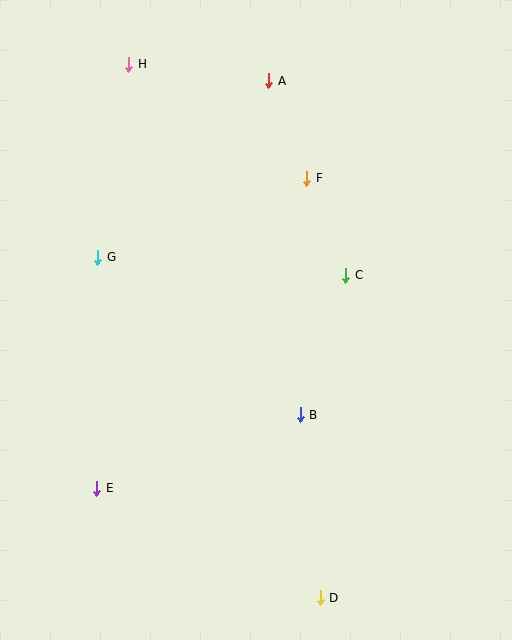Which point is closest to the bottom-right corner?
Point D is closest to the bottom-right corner.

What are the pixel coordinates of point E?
Point E is at (97, 488).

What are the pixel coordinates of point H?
Point H is at (129, 64).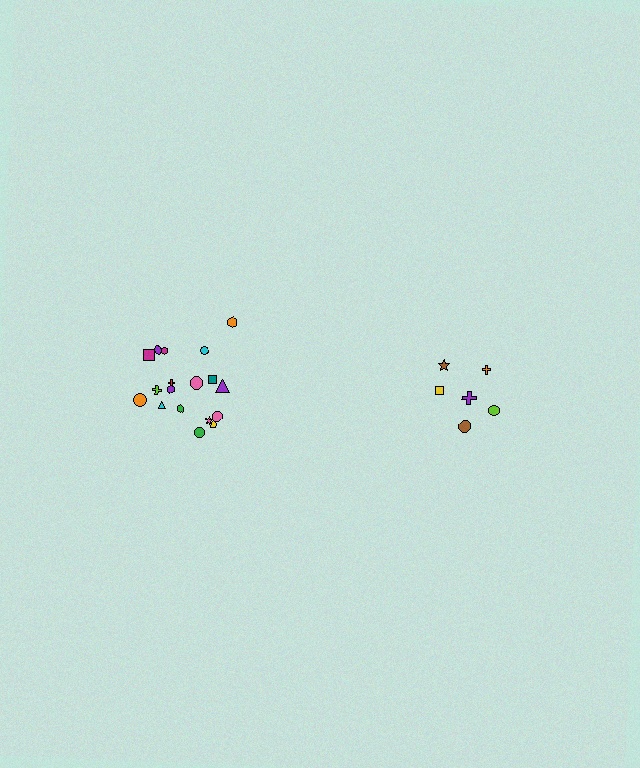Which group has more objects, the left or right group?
The left group.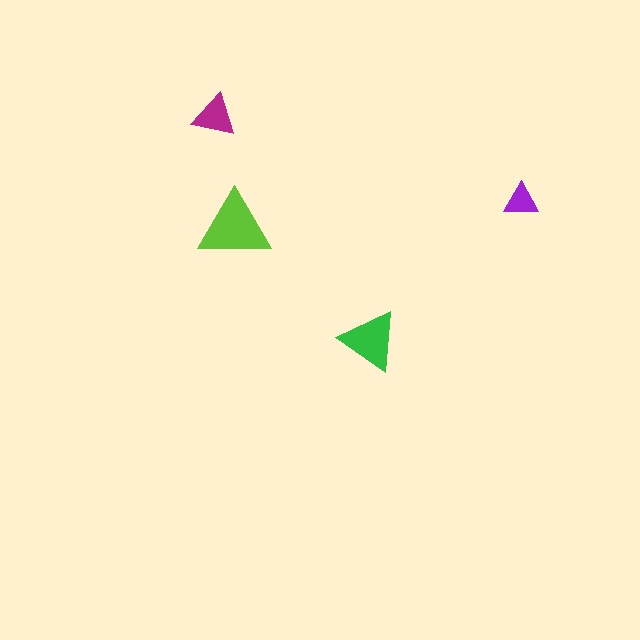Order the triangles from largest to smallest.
the lime one, the green one, the magenta one, the purple one.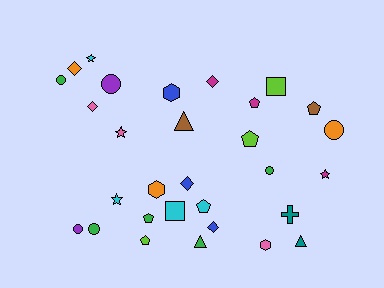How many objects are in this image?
There are 30 objects.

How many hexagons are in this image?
There are 3 hexagons.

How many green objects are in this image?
There are 5 green objects.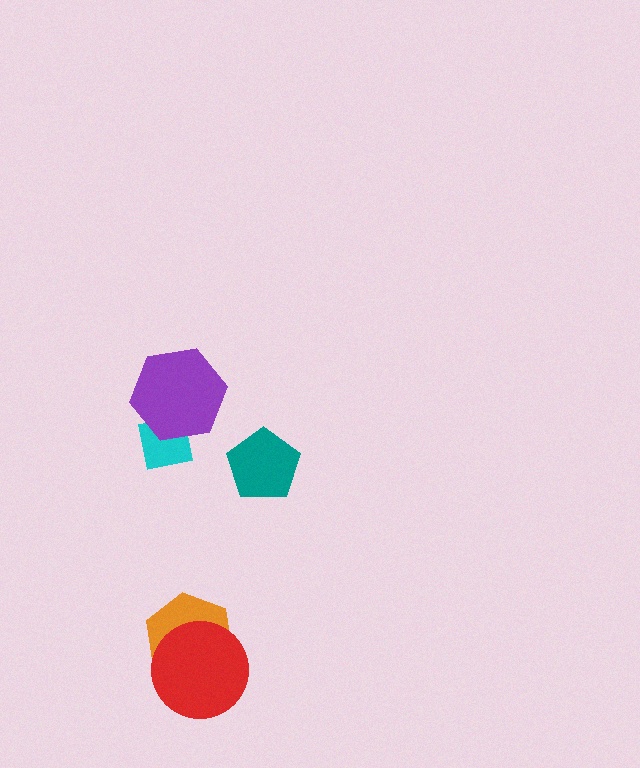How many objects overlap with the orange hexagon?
1 object overlaps with the orange hexagon.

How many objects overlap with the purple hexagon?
1 object overlaps with the purple hexagon.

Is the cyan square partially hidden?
Yes, it is partially covered by another shape.